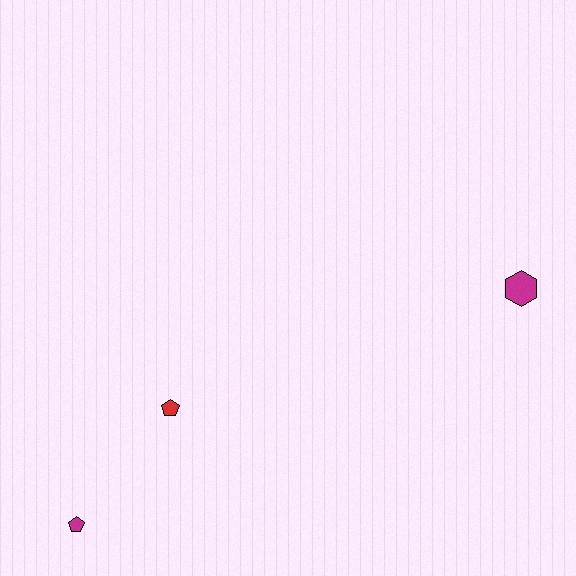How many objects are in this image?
There are 3 objects.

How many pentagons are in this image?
There are 2 pentagons.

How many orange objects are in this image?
There are no orange objects.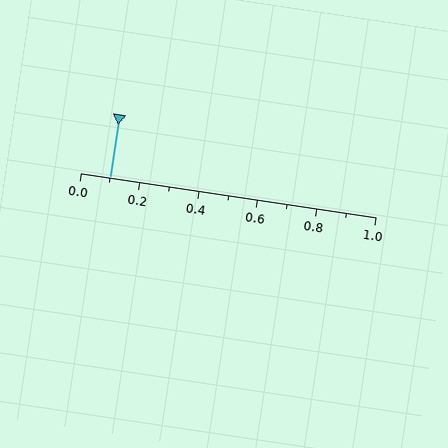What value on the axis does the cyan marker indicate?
The marker indicates approximately 0.1.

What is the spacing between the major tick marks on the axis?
The major ticks are spaced 0.2 apart.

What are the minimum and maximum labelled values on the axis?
The axis runs from 0.0 to 1.0.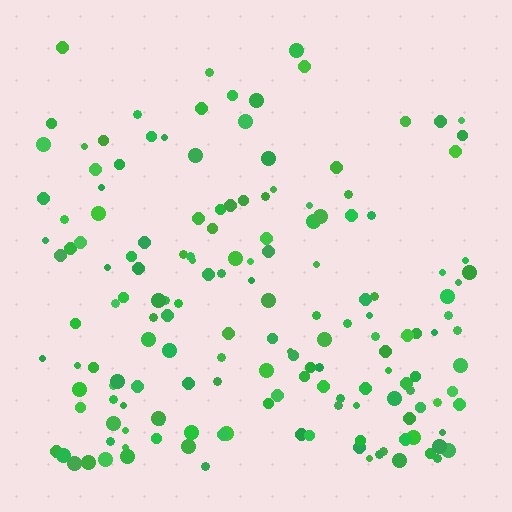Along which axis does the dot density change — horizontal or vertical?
Vertical.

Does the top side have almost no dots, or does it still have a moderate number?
Still a moderate number, just noticeably fewer than the bottom.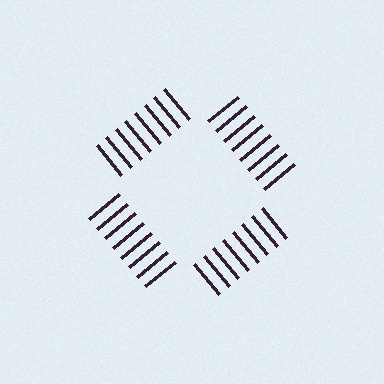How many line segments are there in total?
32 — 8 along each of the 4 edges.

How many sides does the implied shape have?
4 sides — the line-ends trace a square.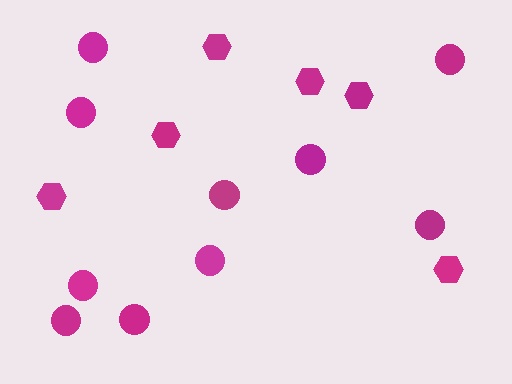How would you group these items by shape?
There are 2 groups: one group of hexagons (6) and one group of circles (10).